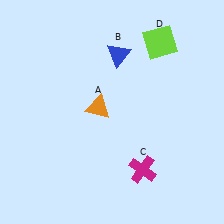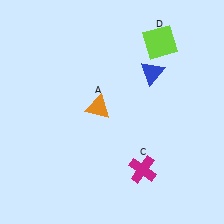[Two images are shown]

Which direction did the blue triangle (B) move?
The blue triangle (B) moved right.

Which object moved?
The blue triangle (B) moved right.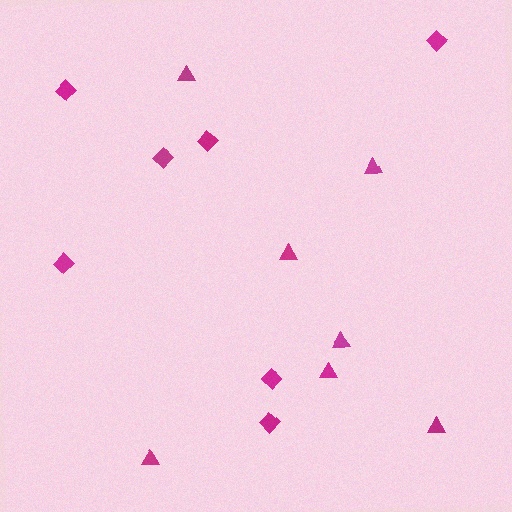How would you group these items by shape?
There are 2 groups: one group of triangles (7) and one group of diamonds (7).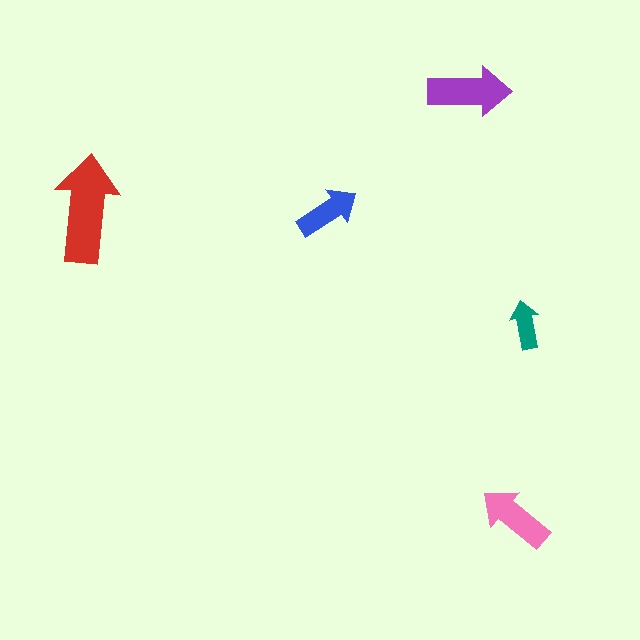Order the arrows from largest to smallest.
the red one, the purple one, the pink one, the blue one, the teal one.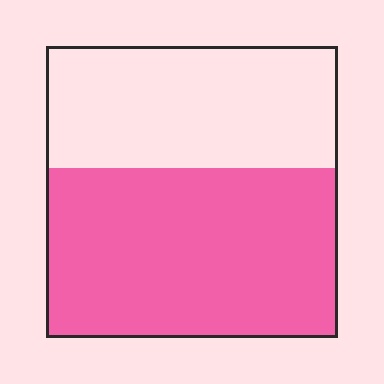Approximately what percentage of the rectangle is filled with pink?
Approximately 60%.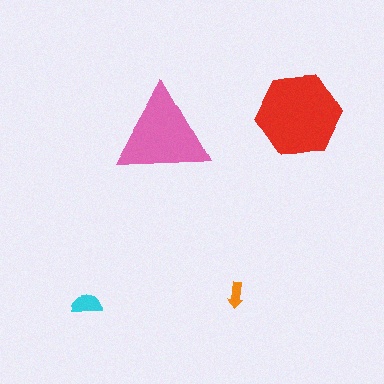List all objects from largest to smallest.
The red hexagon, the pink triangle, the cyan semicircle, the orange arrow.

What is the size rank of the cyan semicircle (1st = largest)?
3rd.